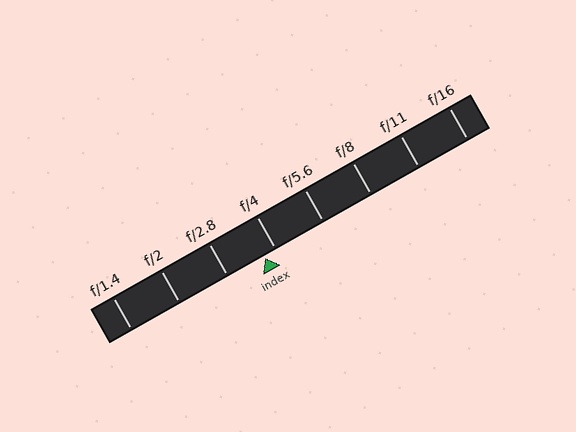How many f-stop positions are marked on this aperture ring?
There are 8 f-stop positions marked.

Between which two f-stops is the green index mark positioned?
The index mark is between f/2.8 and f/4.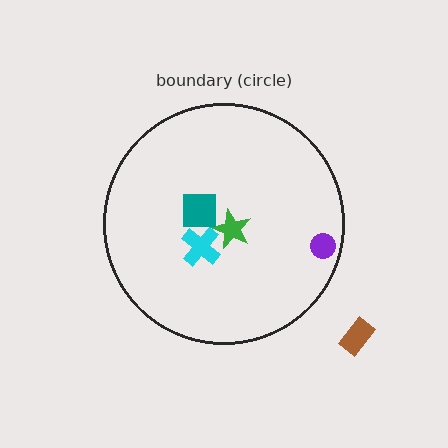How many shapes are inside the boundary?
4 inside, 1 outside.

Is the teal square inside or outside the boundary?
Inside.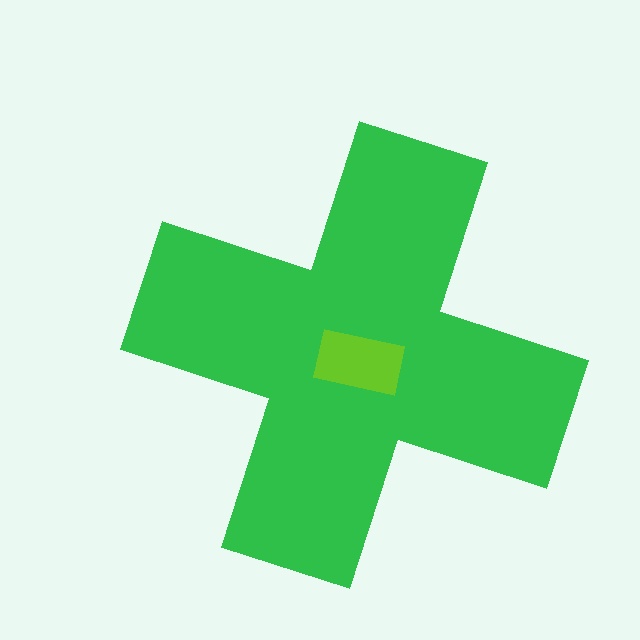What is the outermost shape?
The green cross.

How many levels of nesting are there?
2.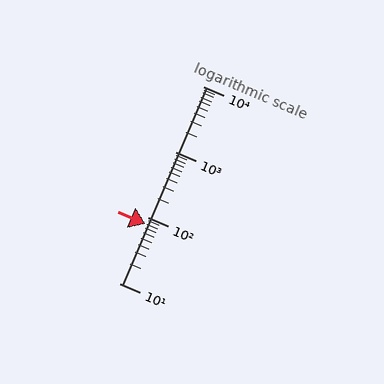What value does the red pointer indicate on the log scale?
The pointer indicates approximately 81.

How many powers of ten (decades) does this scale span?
The scale spans 3 decades, from 10 to 10000.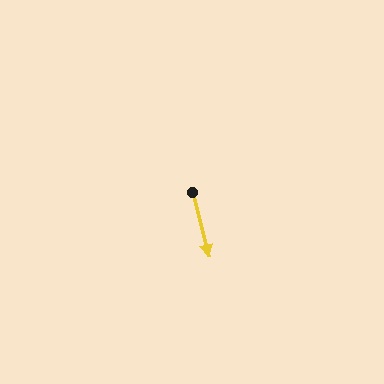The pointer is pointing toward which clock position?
Roughly 6 o'clock.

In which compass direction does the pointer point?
South.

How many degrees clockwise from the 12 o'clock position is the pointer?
Approximately 165 degrees.